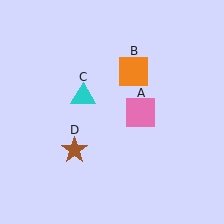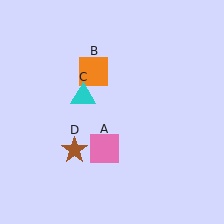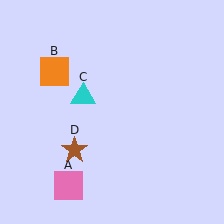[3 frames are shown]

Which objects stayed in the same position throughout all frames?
Cyan triangle (object C) and brown star (object D) remained stationary.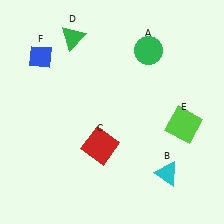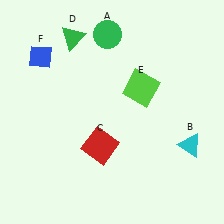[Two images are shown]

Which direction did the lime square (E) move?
The lime square (E) moved left.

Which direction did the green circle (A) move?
The green circle (A) moved left.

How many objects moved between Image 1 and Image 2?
3 objects moved between the two images.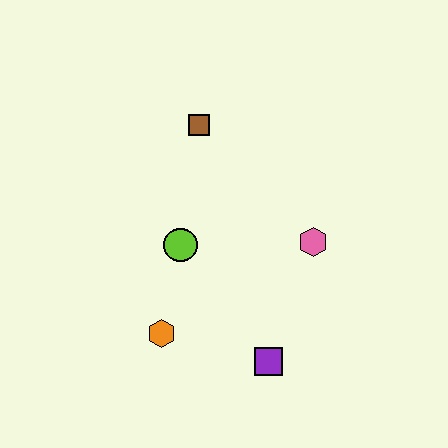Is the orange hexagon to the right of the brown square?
No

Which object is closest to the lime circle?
The orange hexagon is closest to the lime circle.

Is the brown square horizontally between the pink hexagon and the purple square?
No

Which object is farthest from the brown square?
The purple square is farthest from the brown square.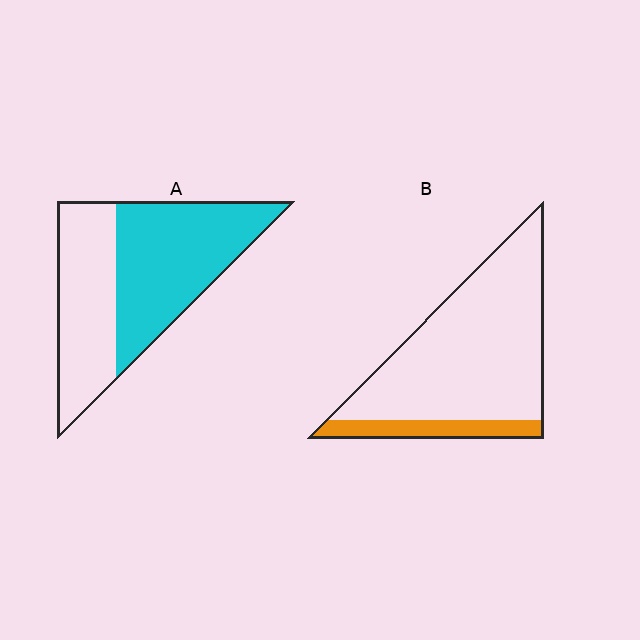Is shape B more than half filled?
No.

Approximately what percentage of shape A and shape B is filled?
A is approximately 55% and B is approximately 15%.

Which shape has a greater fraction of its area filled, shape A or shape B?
Shape A.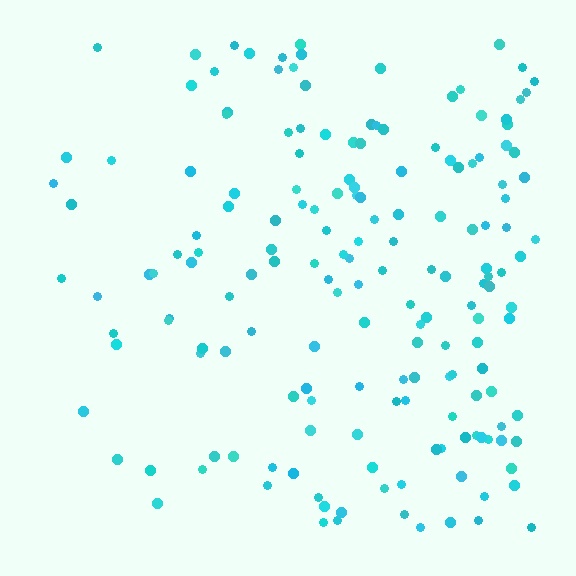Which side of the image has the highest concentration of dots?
The right.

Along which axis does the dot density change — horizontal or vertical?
Horizontal.